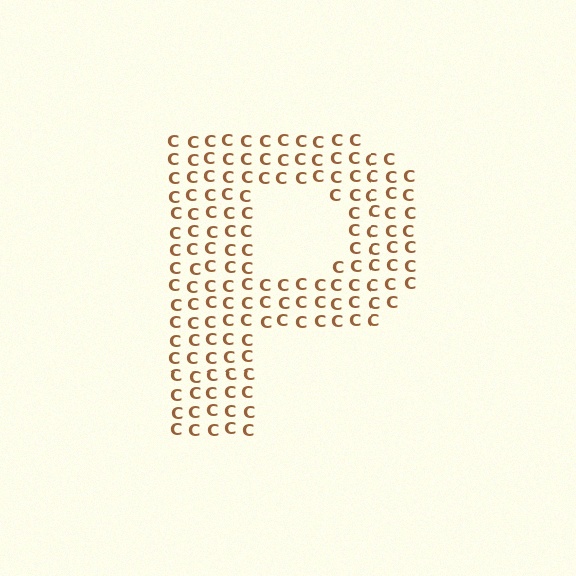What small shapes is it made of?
It is made of small letter C's.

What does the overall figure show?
The overall figure shows the letter P.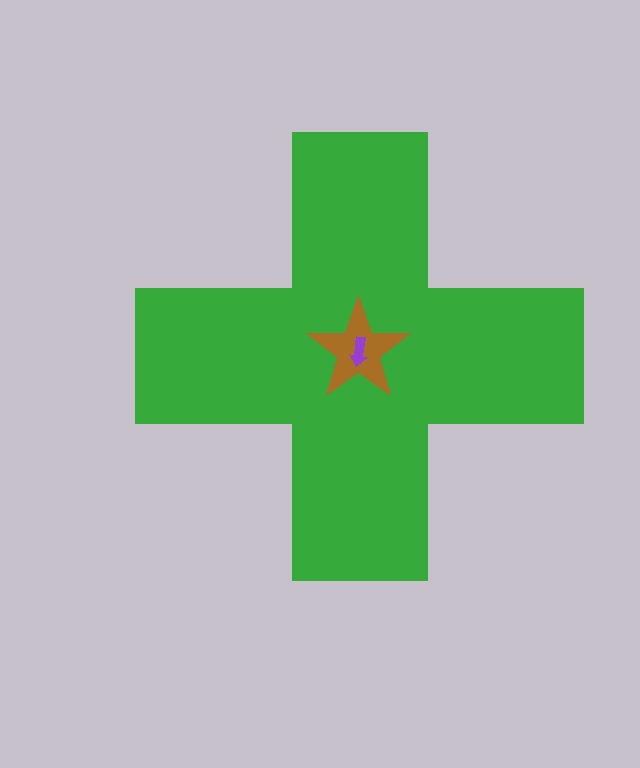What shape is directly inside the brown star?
The purple arrow.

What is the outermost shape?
The green cross.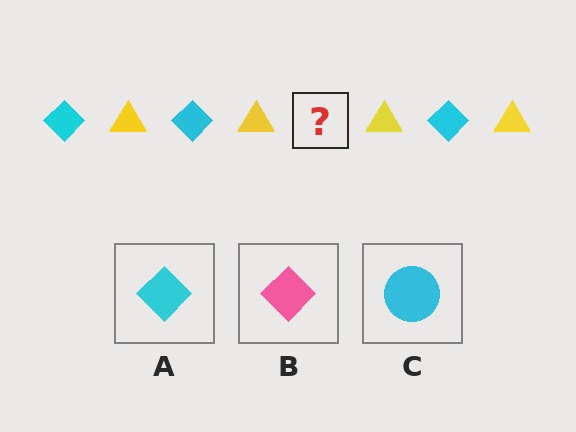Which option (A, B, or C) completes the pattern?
A.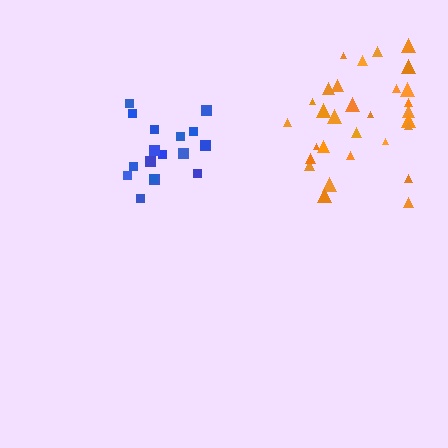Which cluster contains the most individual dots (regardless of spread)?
Orange (30).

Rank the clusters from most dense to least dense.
blue, orange.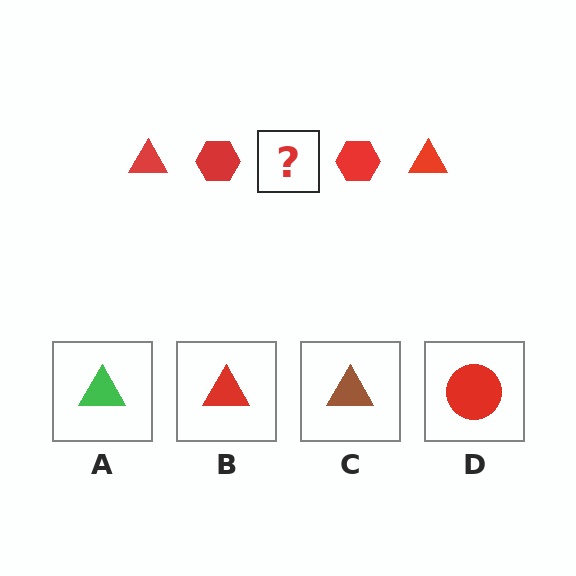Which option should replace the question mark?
Option B.